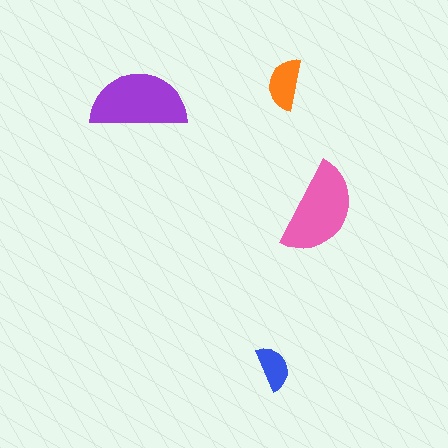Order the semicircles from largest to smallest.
the purple one, the pink one, the orange one, the blue one.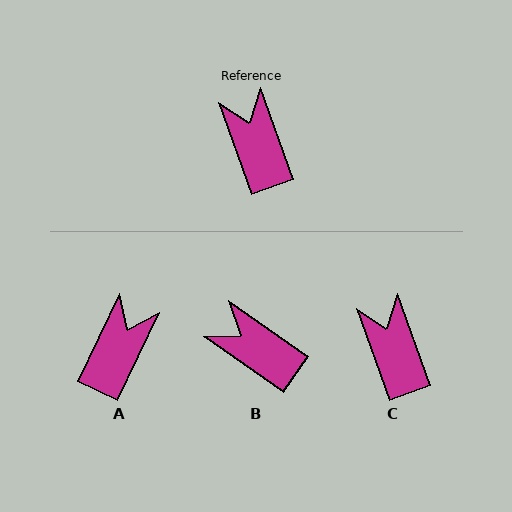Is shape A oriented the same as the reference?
No, it is off by about 45 degrees.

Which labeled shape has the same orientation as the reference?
C.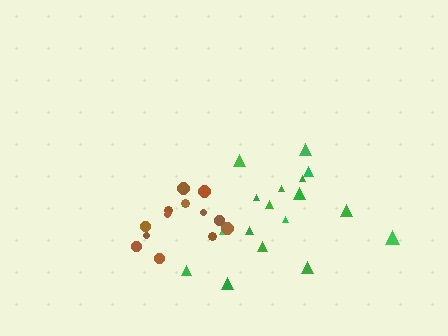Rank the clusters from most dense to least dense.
brown, green.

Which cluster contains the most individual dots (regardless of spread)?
Green (17).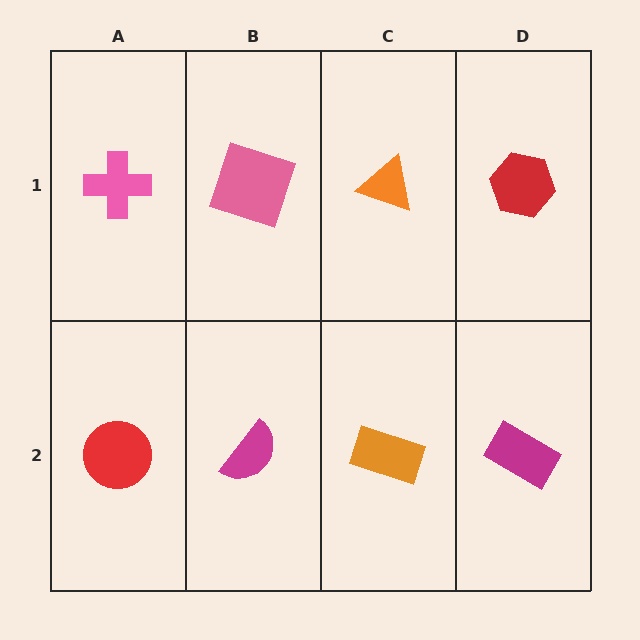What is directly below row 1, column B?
A magenta semicircle.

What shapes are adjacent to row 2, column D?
A red hexagon (row 1, column D), an orange rectangle (row 2, column C).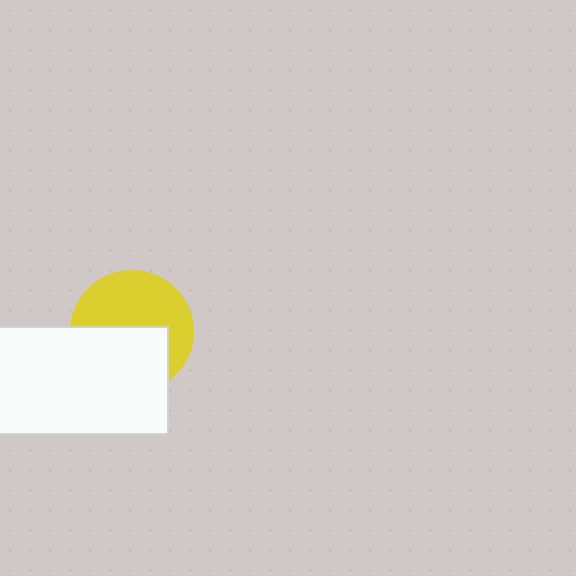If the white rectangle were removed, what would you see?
You would see the complete yellow circle.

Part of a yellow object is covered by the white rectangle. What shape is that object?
It is a circle.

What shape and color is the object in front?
The object in front is a white rectangle.